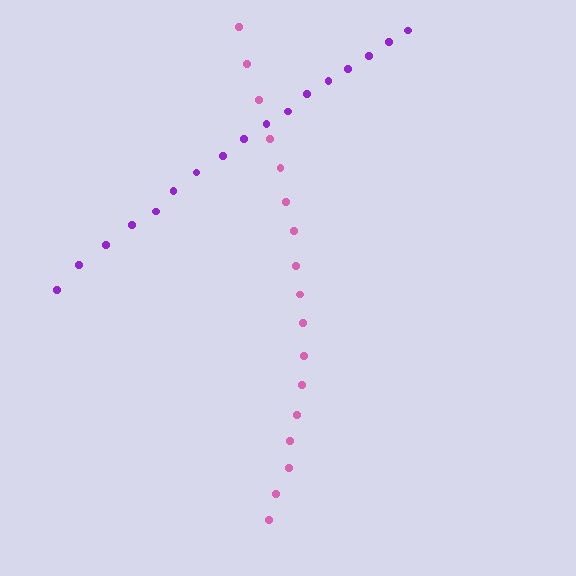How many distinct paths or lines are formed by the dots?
There are 2 distinct paths.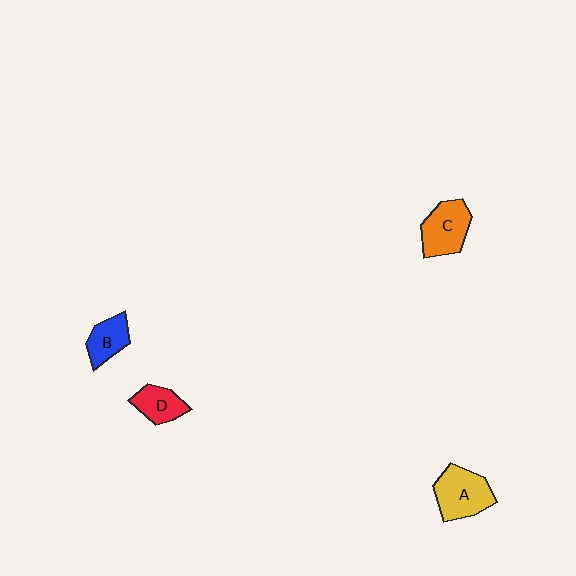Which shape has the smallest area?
Shape D (red).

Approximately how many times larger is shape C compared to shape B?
Approximately 1.4 times.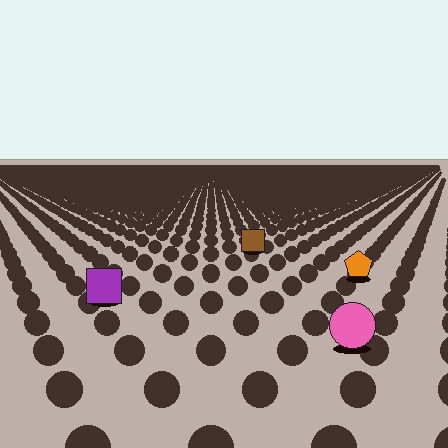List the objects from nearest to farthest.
From nearest to farthest: the pink circle, the purple square, the orange pentagon, the brown square.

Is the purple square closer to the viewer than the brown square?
Yes. The purple square is closer — you can tell from the texture gradient: the ground texture is coarser near it.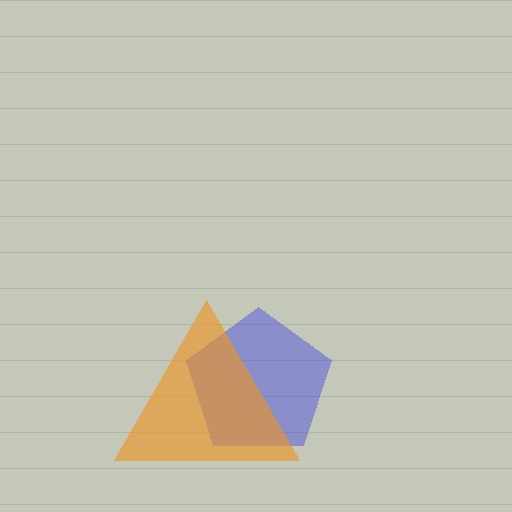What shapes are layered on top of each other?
The layered shapes are: a blue pentagon, an orange triangle.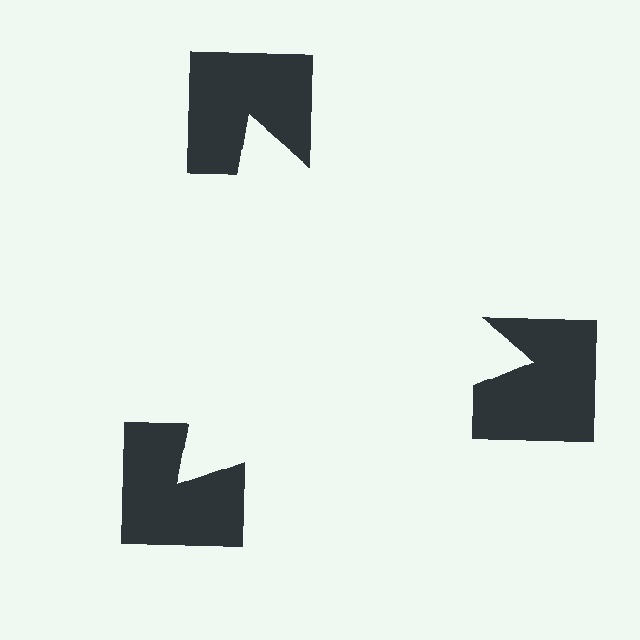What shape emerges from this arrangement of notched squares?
An illusory triangle — its edges are inferred from the aligned wedge cuts in the notched squares, not physically drawn.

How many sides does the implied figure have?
3 sides.